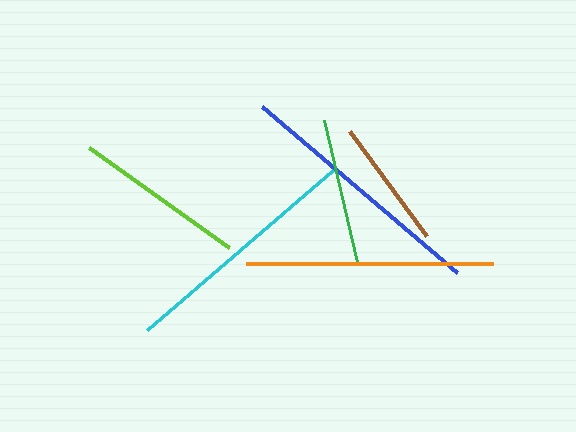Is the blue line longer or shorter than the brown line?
The blue line is longer than the brown line.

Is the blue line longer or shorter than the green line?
The blue line is longer than the green line.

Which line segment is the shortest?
The brown line is the shortest at approximately 130 pixels.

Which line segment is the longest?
The blue line is the longest at approximately 256 pixels.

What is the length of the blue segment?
The blue segment is approximately 256 pixels long.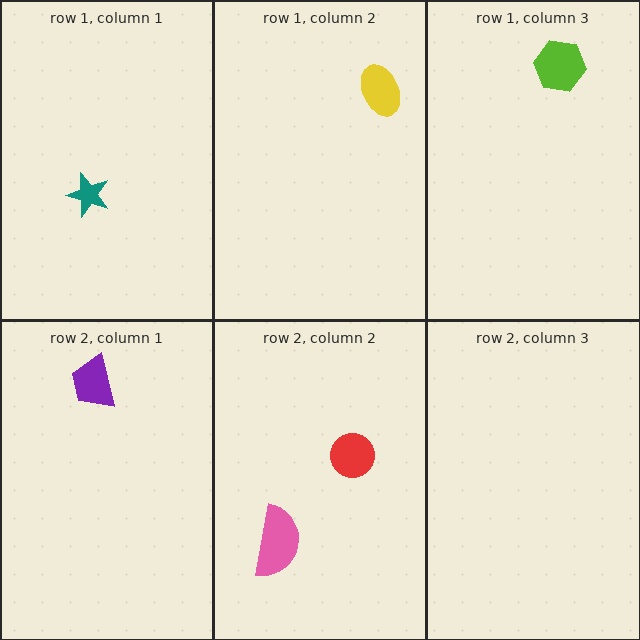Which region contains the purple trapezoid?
The row 2, column 1 region.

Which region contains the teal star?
The row 1, column 1 region.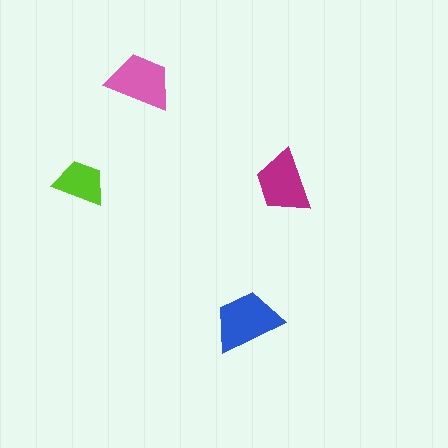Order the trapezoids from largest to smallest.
the blue one, the pink one, the magenta one, the lime one.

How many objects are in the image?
There are 4 objects in the image.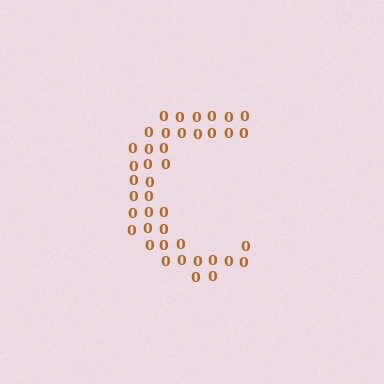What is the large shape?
The large shape is the letter C.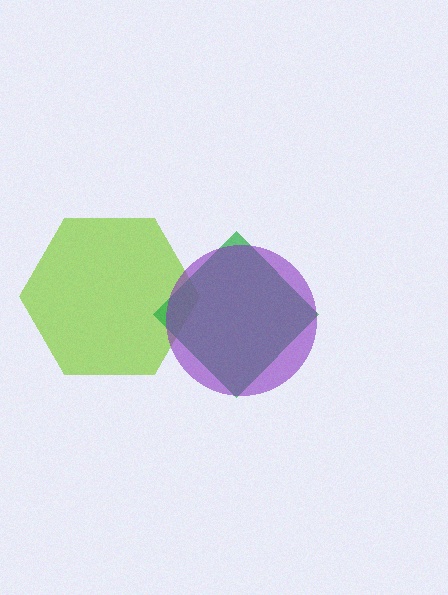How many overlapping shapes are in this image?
There are 3 overlapping shapes in the image.